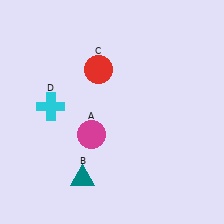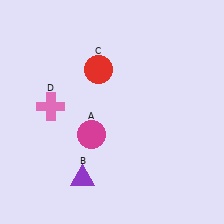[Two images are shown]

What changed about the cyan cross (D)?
In Image 1, D is cyan. In Image 2, it changed to pink.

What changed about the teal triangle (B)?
In Image 1, B is teal. In Image 2, it changed to purple.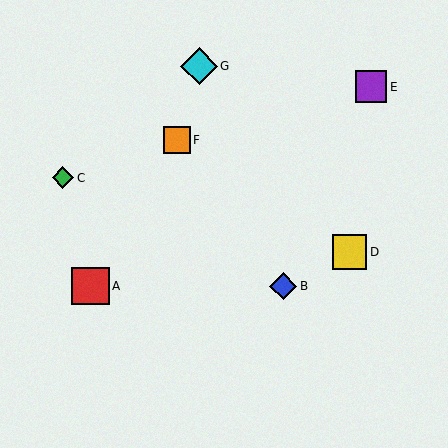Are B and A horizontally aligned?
Yes, both are at y≈286.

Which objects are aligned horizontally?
Objects A, B are aligned horizontally.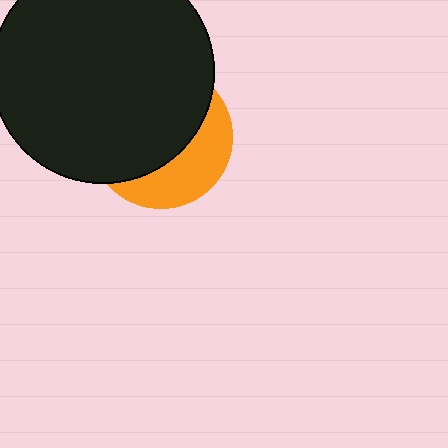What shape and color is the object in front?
The object in front is a black circle.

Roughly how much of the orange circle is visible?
A small part of it is visible (roughly 35%).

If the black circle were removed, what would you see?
You would see the complete orange circle.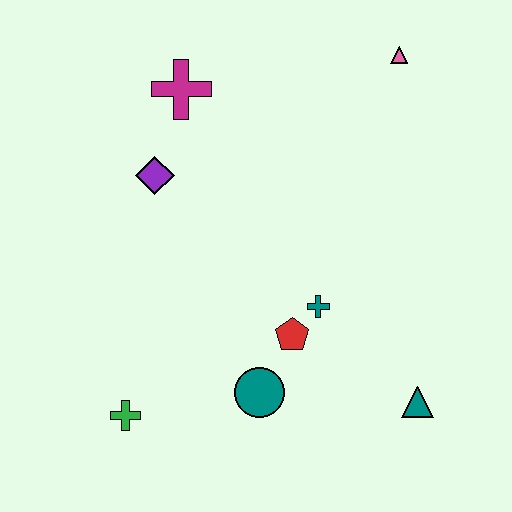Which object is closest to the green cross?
The teal circle is closest to the green cross.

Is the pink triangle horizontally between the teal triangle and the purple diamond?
Yes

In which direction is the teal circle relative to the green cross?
The teal circle is to the right of the green cross.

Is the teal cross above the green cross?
Yes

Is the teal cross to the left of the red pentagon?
No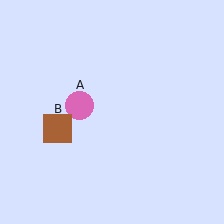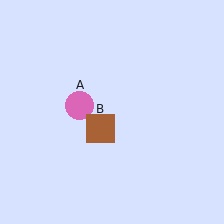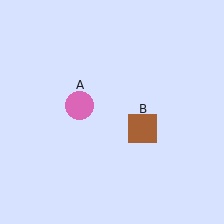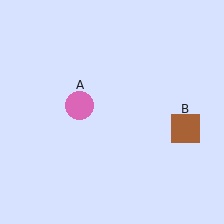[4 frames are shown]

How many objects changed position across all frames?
1 object changed position: brown square (object B).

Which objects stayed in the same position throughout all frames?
Pink circle (object A) remained stationary.